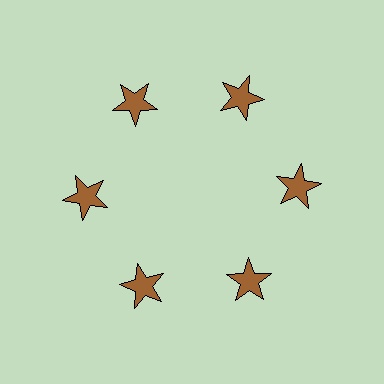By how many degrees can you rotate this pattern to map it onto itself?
The pattern maps onto itself every 60 degrees of rotation.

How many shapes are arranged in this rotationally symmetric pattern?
There are 6 shapes, arranged in 6 groups of 1.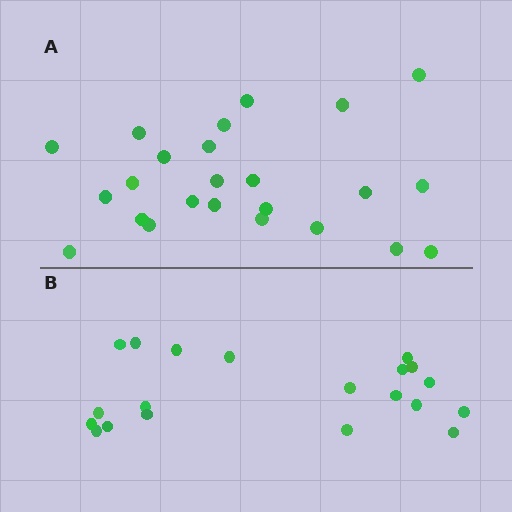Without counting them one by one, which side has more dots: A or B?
Region A (the top region) has more dots.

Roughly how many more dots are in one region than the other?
Region A has about 4 more dots than region B.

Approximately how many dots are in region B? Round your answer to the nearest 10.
About 20 dots.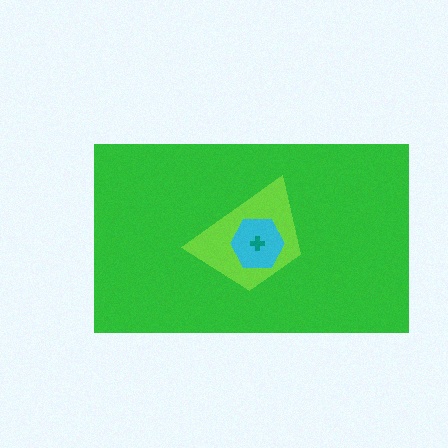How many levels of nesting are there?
4.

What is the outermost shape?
The green rectangle.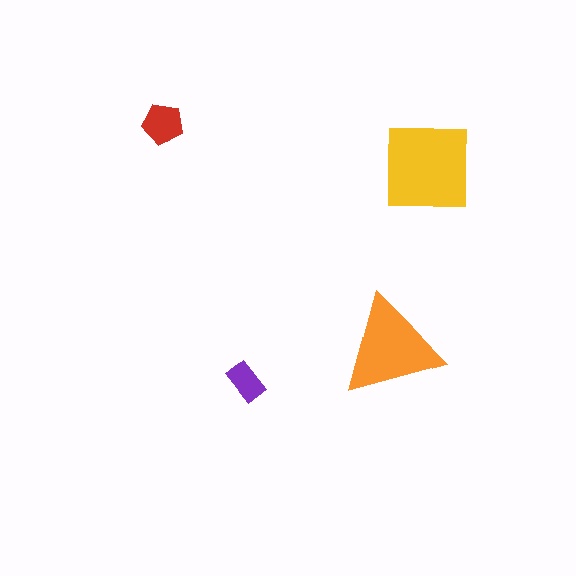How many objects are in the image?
There are 4 objects in the image.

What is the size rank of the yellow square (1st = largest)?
1st.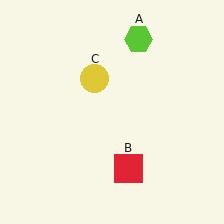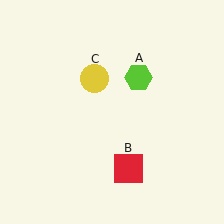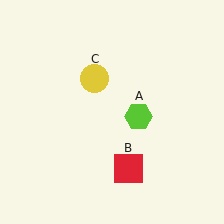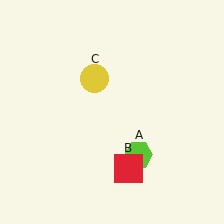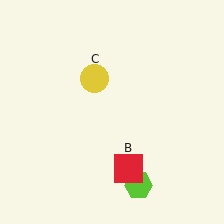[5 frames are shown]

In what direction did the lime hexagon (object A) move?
The lime hexagon (object A) moved down.